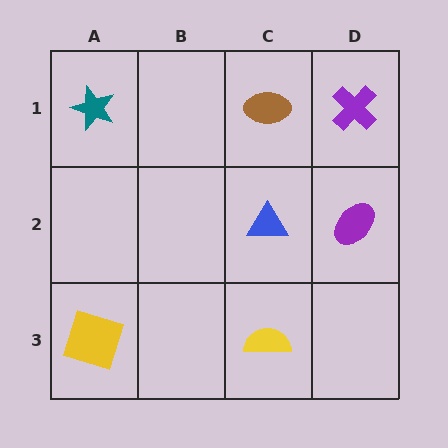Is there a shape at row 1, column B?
No, that cell is empty.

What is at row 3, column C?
A yellow semicircle.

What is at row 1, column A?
A teal star.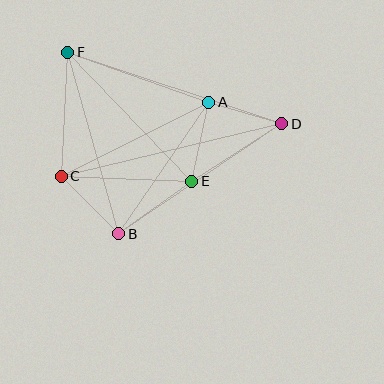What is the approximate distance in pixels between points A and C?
The distance between A and C is approximately 165 pixels.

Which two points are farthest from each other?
Points C and D are farthest from each other.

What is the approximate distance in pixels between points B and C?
The distance between B and C is approximately 81 pixels.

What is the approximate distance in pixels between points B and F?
The distance between B and F is approximately 188 pixels.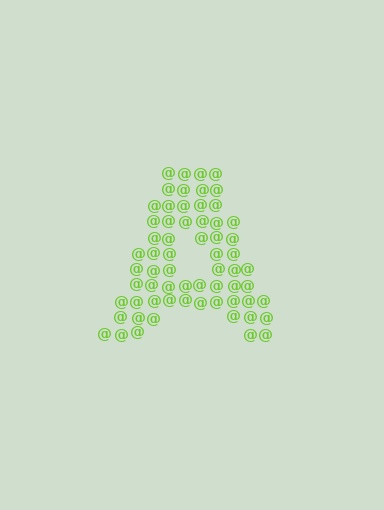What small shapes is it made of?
It is made of small at signs.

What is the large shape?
The large shape is the letter A.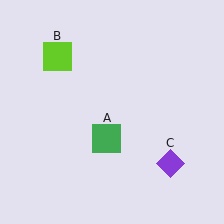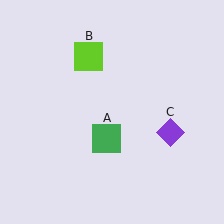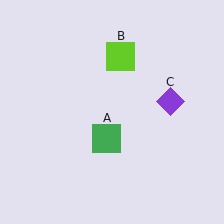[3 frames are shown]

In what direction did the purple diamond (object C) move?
The purple diamond (object C) moved up.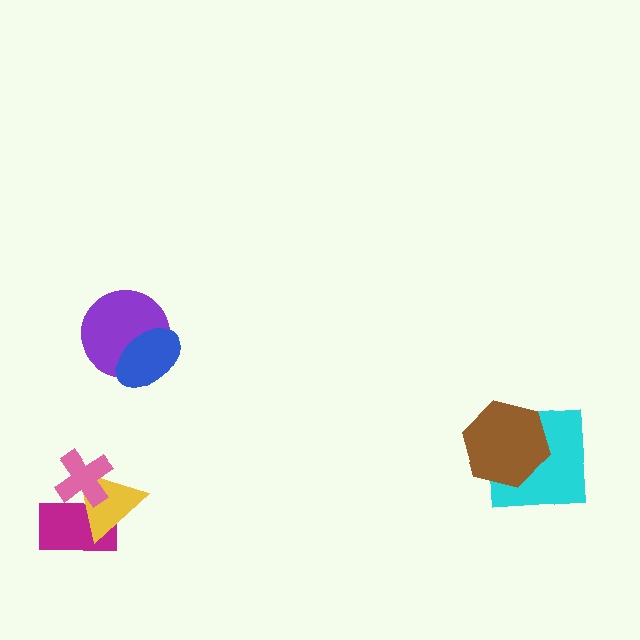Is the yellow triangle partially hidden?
Yes, it is partially covered by another shape.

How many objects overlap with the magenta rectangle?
2 objects overlap with the magenta rectangle.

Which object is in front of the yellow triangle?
The pink cross is in front of the yellow triangle.